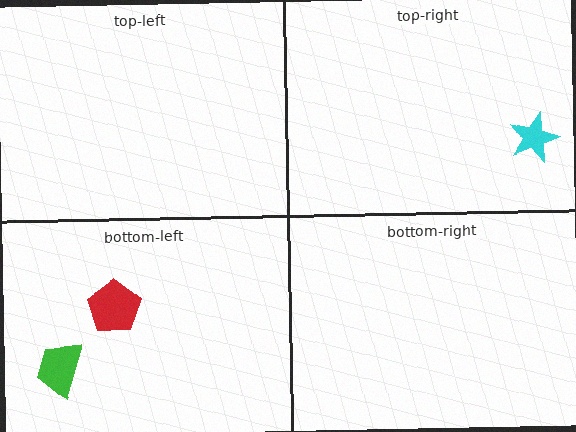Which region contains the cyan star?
The top-right region.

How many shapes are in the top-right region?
1.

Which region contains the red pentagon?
The bottom-left region.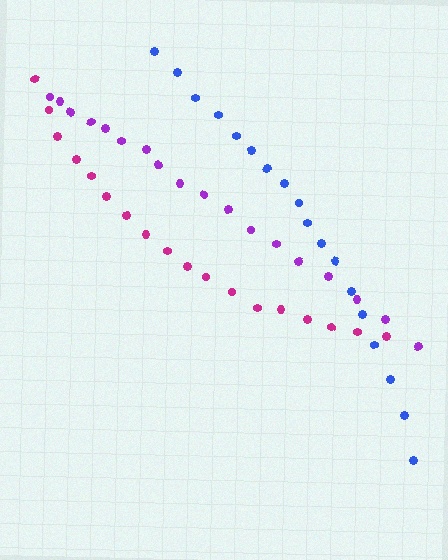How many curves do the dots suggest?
There are 3 distinct paths.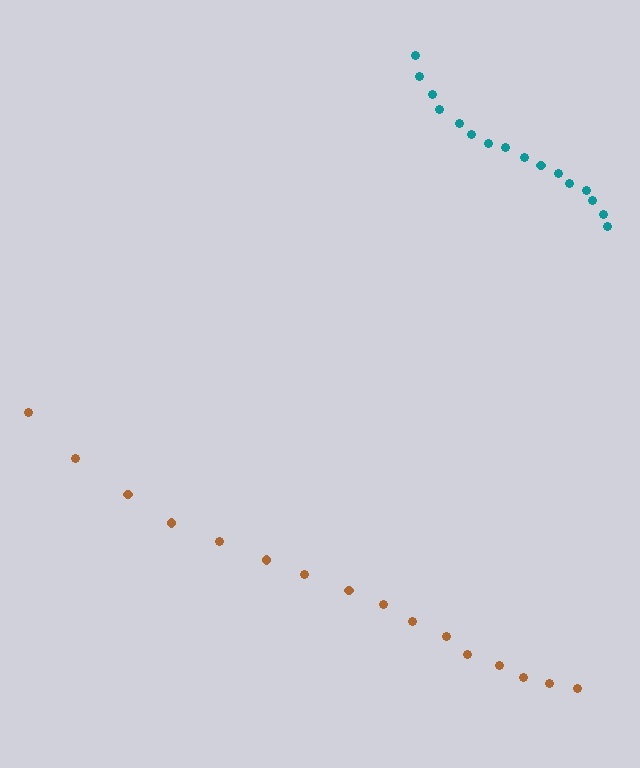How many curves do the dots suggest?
There are 2 distinct paths.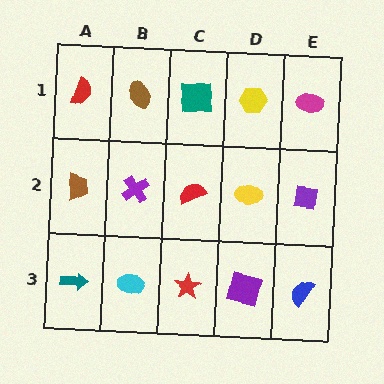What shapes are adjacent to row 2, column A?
A red semicircle (row 1, column A), a teal arrow (row 3, column A), a purple cross (row 2, column B).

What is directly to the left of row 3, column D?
A red star.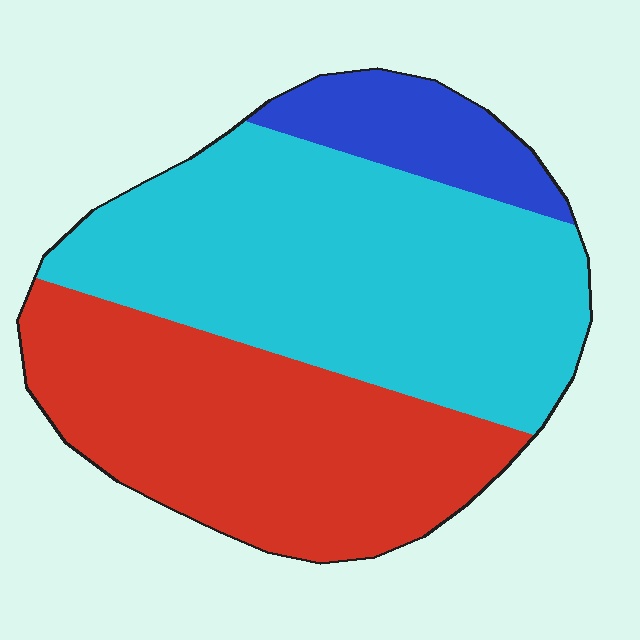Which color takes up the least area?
Blue, at roughly 10%.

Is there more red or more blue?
Red.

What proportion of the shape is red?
Red covers about 40% of the shape.